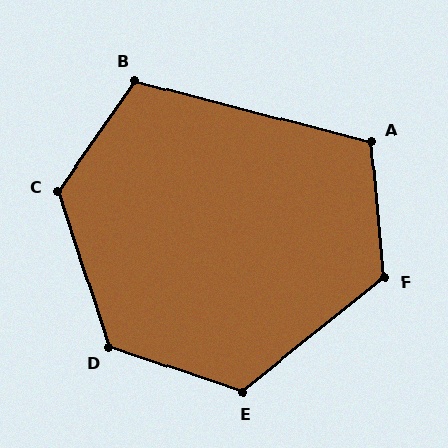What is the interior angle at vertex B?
Approximately 110 degrees (obtuse).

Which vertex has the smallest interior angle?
A, at approximately 110 degrees.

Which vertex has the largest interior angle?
C, at approximately 128 degrees.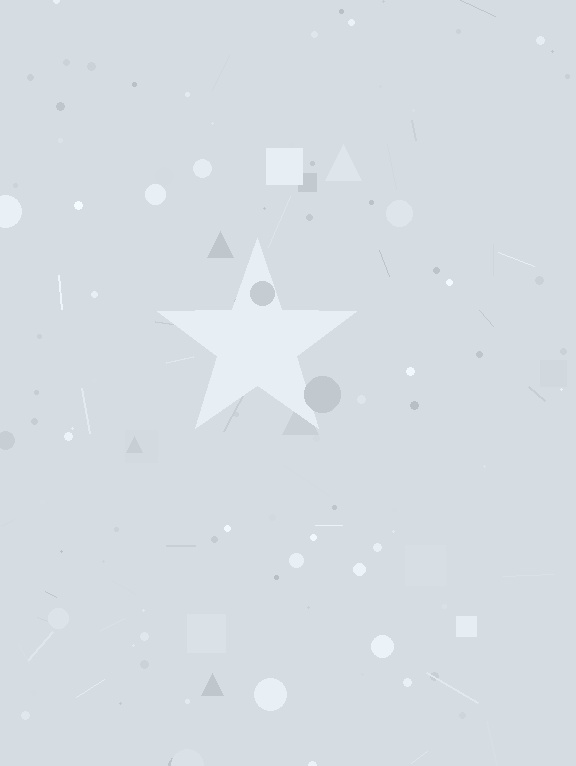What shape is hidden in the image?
A star is hidden in the image.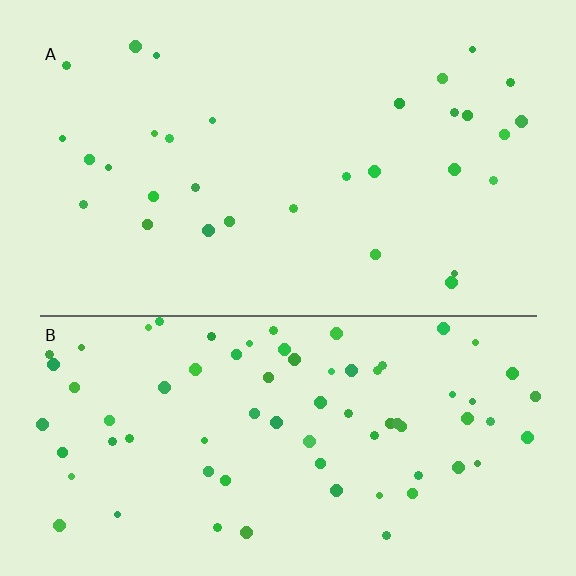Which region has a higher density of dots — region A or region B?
B (the bottom).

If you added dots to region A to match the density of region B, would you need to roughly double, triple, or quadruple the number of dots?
Approximately double.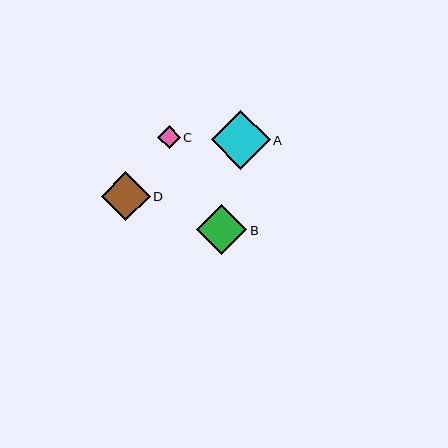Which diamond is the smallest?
Diamond C is the smallest with a size of approximately 23 pixels.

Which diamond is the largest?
Diamond A is the largest with a size of approximately 59 pixels.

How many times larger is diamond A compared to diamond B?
Diamond A is approximately 1.2 times the size of diamond B.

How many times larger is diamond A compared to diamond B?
Diamond A is approximately 1.2 times the size of diamond B.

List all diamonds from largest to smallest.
From largest to smallest: A, B, D, C.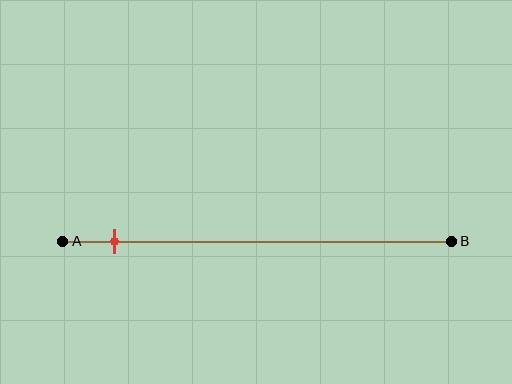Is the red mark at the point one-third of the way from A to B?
No, the mark is at about 15% from A, not at the 33% one-third point.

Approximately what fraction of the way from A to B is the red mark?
The red mark is approximately 15% of the way from A to B.